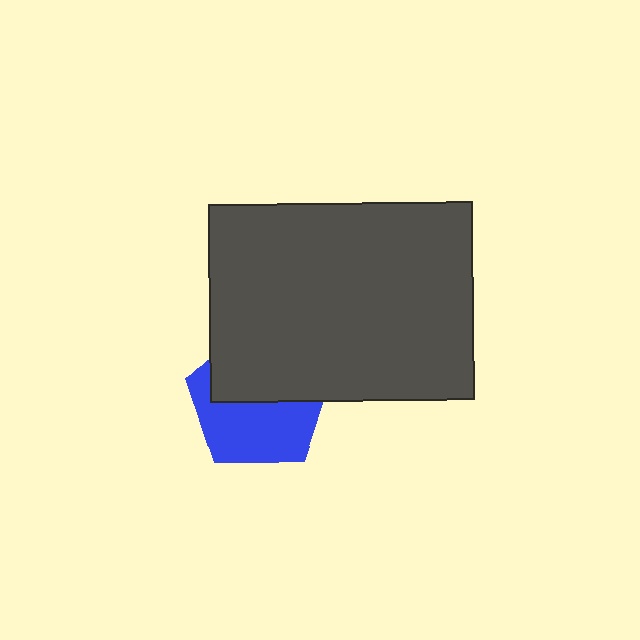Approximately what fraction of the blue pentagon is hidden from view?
Roughly 47% of the blue pentagon is hidden behind the dark gray rectangle.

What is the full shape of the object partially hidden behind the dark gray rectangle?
The partially hidden object is a blue pentagon.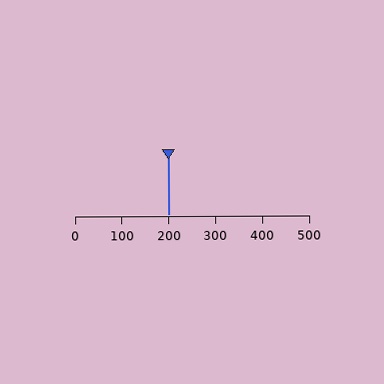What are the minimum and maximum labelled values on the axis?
The axis runs from 0 to 500.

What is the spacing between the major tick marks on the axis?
The major ticks are spaced 100 apart.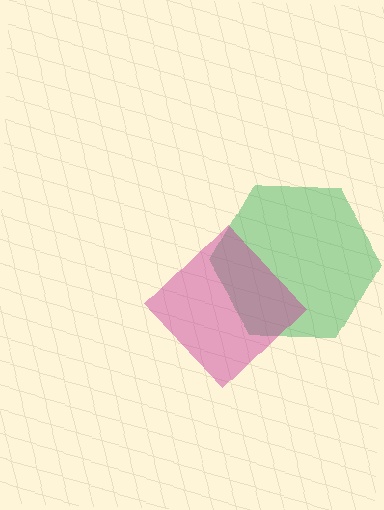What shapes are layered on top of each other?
The layered shapes are: a green hexagon, a magenta diamond.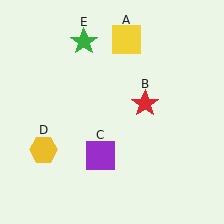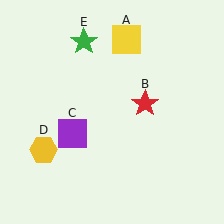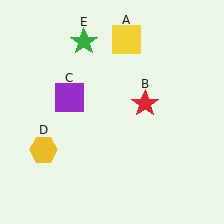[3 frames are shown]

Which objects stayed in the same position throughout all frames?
Yellow square (object A) and red star (object B) and yellow hexagon (object D) and green star (object E) remained stationary.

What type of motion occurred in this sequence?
The purple square (object C) rotated clockwise around the center of the scene.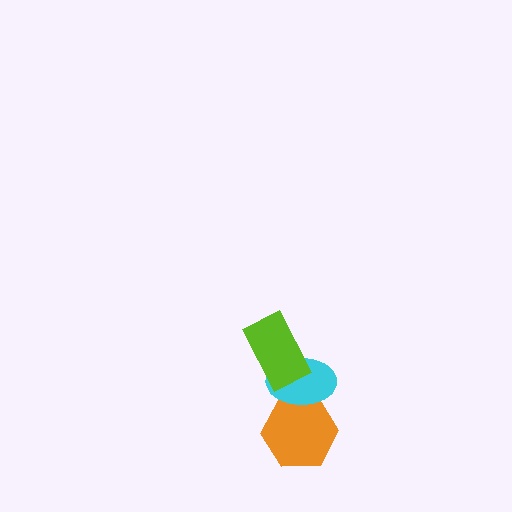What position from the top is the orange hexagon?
The orange hexagon is 3rd from the top.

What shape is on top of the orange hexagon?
The cyan ellipse is on top of the orange hexagon.